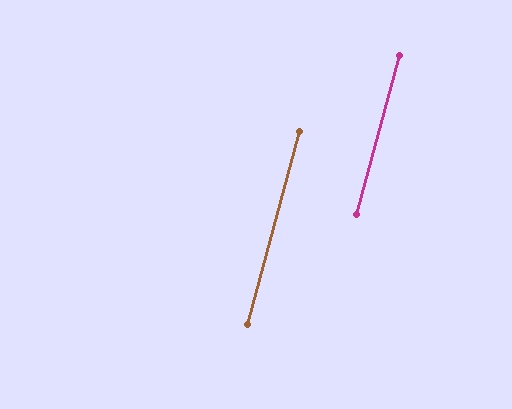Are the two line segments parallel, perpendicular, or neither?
Parallel — their directions differ by only 0.2°.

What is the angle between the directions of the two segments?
Approximately 0 degrees.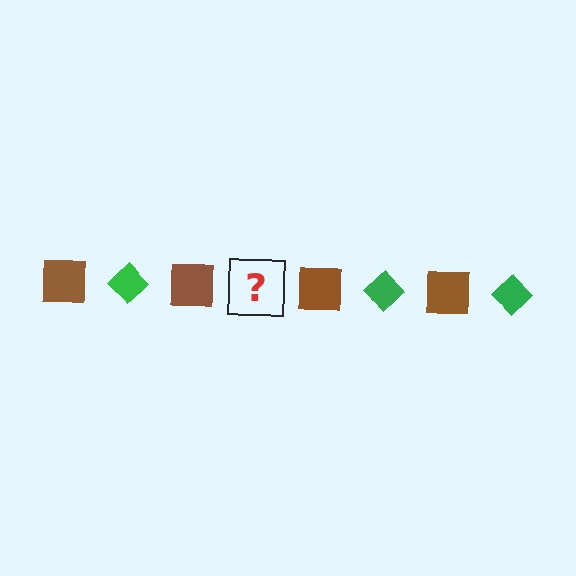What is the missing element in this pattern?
The missing element is a green diamond.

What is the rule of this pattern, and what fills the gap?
The rule is that the pattern alternates between brown square and green diamond. The gap should be filled with a green diamond.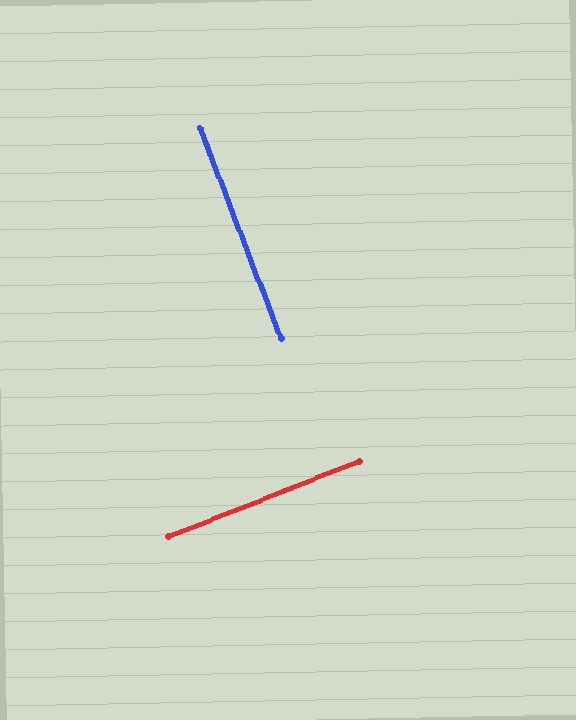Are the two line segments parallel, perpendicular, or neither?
Perpendicular — they meet at approximately 90°.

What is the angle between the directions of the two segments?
Approximately 90 degrees.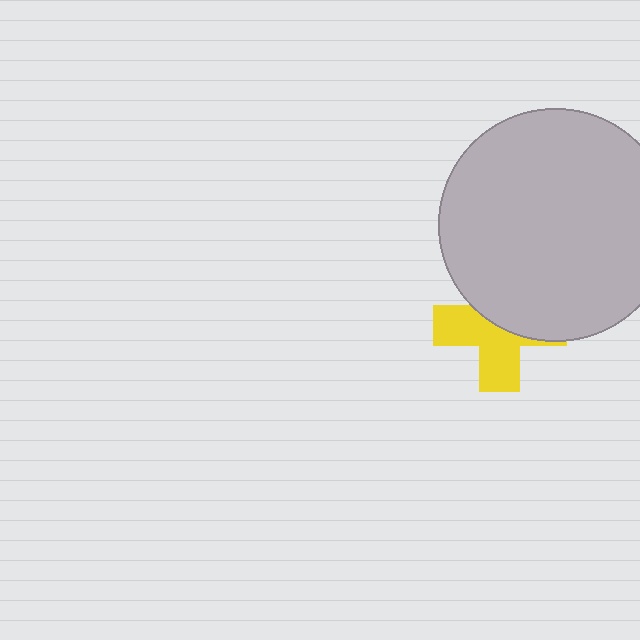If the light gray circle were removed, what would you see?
You would see the complete yellow cross.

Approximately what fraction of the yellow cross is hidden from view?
Roughly 49% of the yellow cross is hidden behind the light gray circle.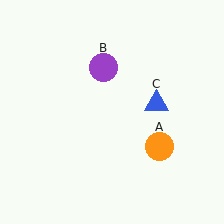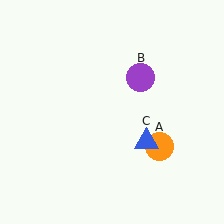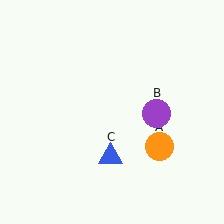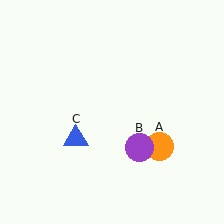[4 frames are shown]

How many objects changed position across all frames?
2 objects changed position: purple circle (object B), blue triangle (object C).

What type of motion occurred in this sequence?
The purple circle (object B), blue triangle (object C) rotated clockwise around the center of the scene.